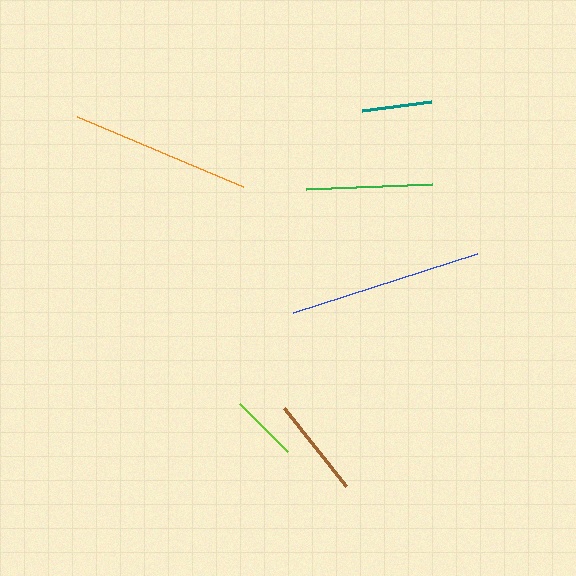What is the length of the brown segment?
The brown segment is approximately 99 pixels long.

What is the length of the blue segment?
The blue segment is approximately 193 pixels long.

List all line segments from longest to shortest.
From longest to shortest: blue, orange, green, brown, teal, lime.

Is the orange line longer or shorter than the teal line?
The orange line is longer than the teal line.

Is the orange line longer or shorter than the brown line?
The orange line is longer than the brown line.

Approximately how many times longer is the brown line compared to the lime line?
The brown line is approximately 1.5 times the length of the lime line.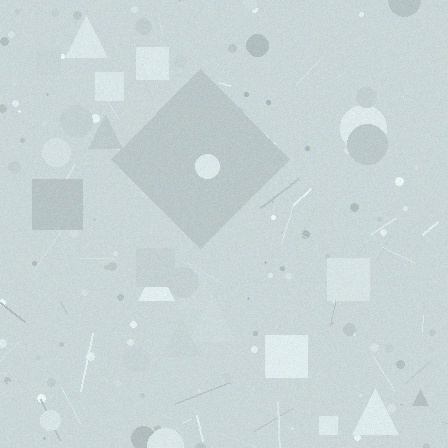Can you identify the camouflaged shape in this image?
The camouflaged shape is a diamond.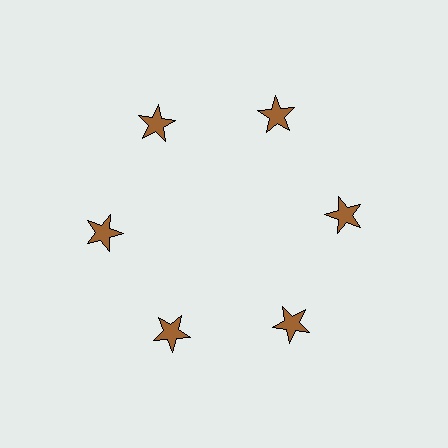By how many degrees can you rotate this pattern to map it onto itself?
The pattern maps onto itself every 60 degrees of rotation.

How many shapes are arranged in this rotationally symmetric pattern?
There are 6 shapes, arranged in 6 groups of 1.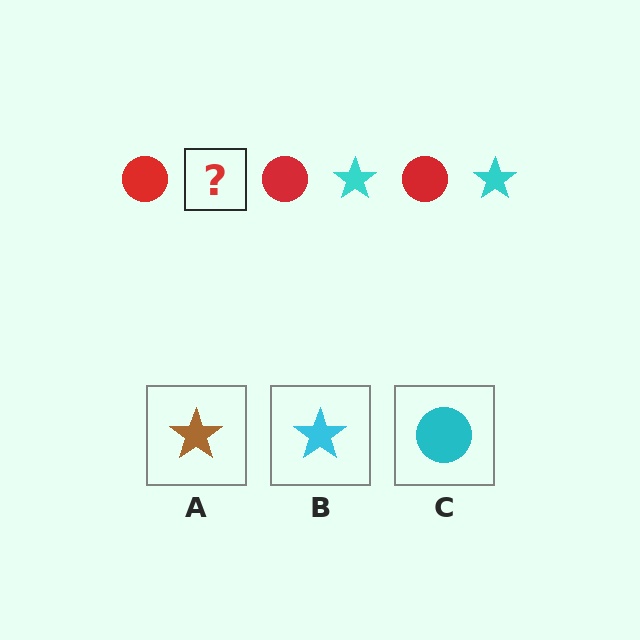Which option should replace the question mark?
Option B.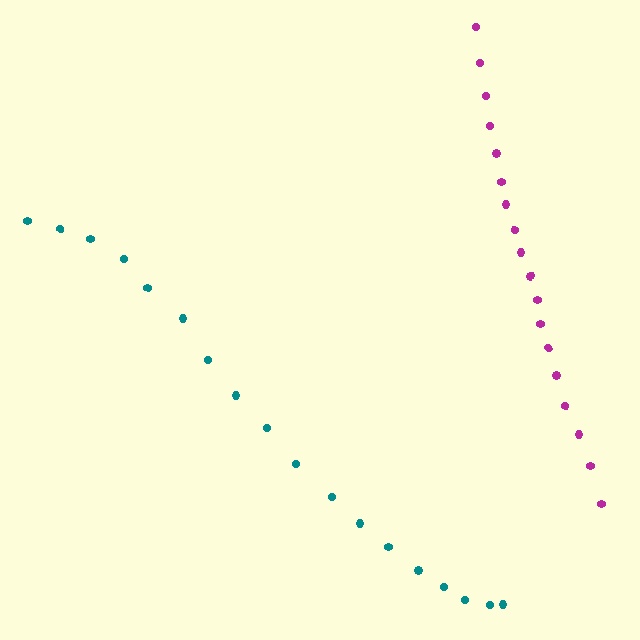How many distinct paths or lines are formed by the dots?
There are 2 distinct paths.